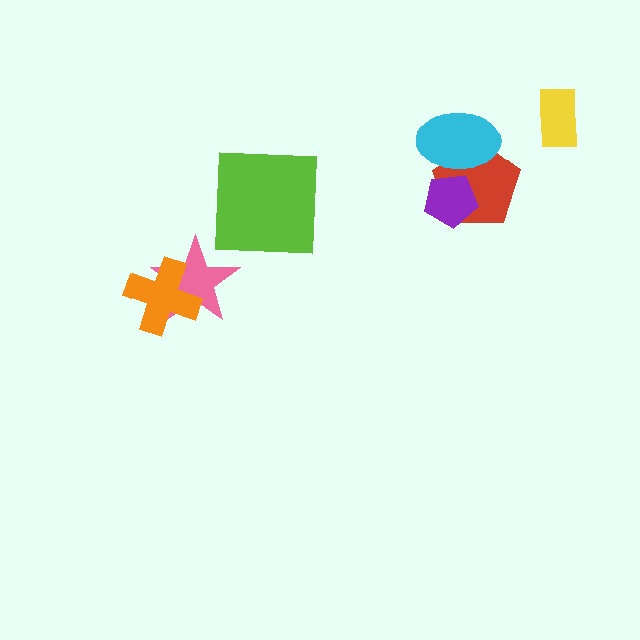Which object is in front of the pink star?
The orange cross is in front of the pink star.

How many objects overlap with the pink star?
1 object overlaps with the pink star.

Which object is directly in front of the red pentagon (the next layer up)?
The purple pentagon is directly in front of the red pentagon.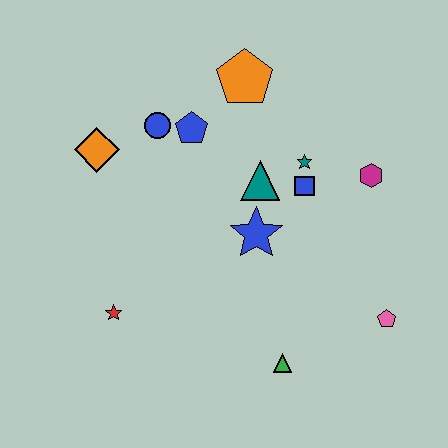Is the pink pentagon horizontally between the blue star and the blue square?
No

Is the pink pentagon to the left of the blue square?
No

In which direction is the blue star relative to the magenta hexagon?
The blue star is to the left of the magenta hexagon.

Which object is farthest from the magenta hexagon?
The red star is farthest from the magenta hexagon.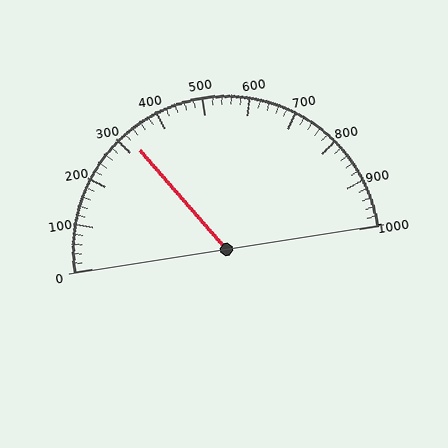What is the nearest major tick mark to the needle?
The nearest major tick mark is 300.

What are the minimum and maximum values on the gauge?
The gauge ranges from 0 to 1000.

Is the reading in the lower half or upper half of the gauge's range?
The reading is in the lower half of the range (0 to 1000).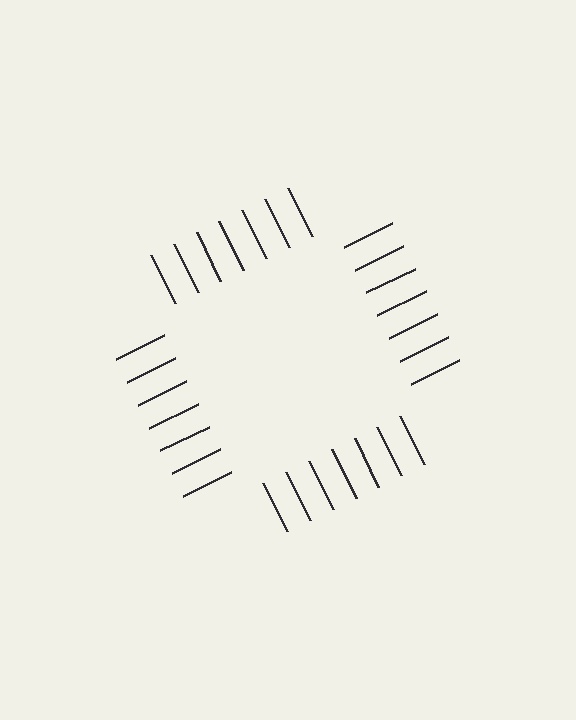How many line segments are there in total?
28 — 7 along each of the 4 edges.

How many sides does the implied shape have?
4 sides — the line-ends trace a square.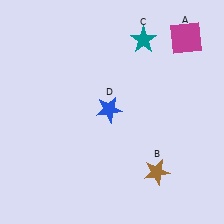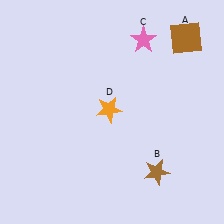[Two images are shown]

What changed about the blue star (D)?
In Image 1, D is blue. In Image 2, it changed to orange.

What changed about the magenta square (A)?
In Image 1, A is magenta. In Image 2, it changed to brown.